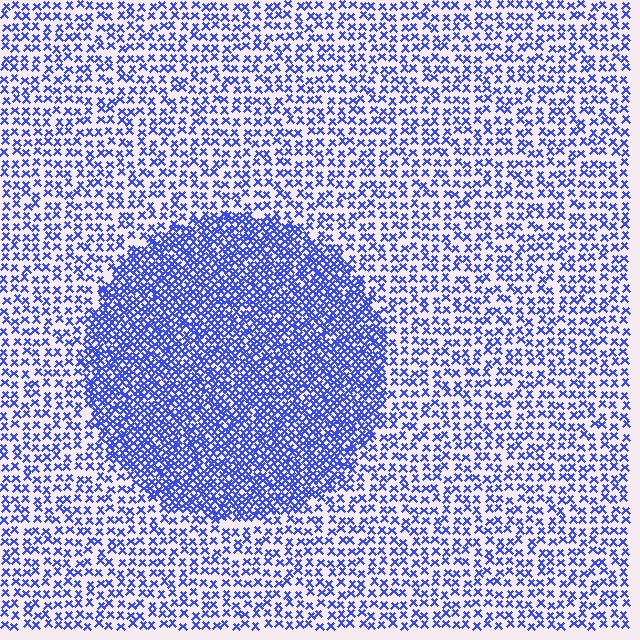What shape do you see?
I see a circle.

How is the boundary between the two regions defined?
The boundary is defined by a change in element density (approximately 2.2x ratio). All elements are the same color, size, and shape.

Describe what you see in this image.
The image contains small blue elements arranged at two different densities. A circle-shaped region is visible where the elements are more densely packed than the surrounding area.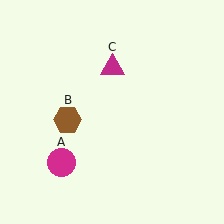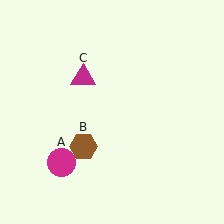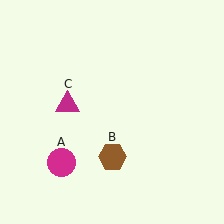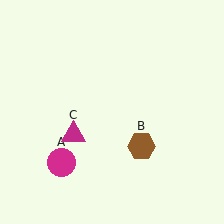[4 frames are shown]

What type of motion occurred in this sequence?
The brown hexagon (object B), magenta triangle (object C) rotated counterclockwise around the center of the scene.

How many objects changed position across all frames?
2 objects changed position: brown hexagon (object B), magenta triangle (object C).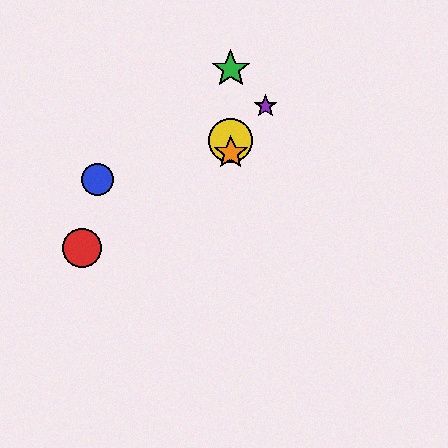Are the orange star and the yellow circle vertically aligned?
Yes, both are at x≈231.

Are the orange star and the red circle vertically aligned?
No, the orange star is at x≈231 and the red circle is at x≈82.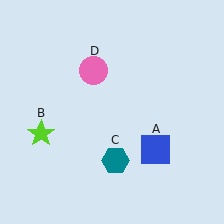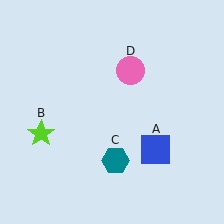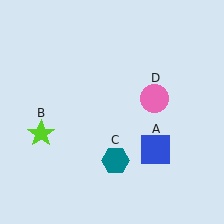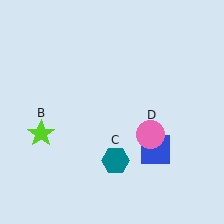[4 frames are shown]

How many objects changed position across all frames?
1 object changed position: pink circle (object D).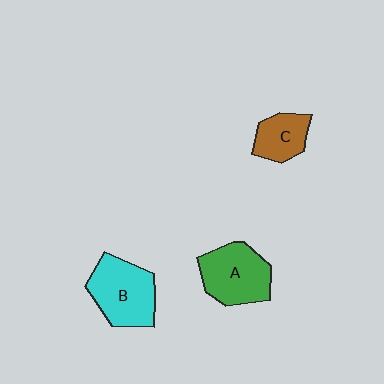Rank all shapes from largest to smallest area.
From largest to smallest: B (cyan), A (green), C (brown).